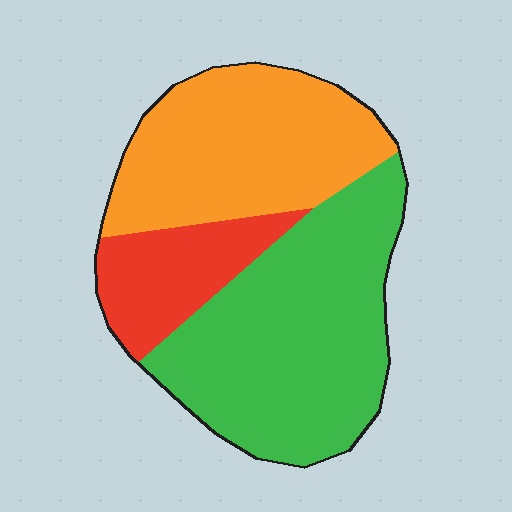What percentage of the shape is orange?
Orange takes up about three eighths (3/8) of the shape.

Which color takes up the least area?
Red, at roughly 15%.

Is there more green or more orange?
Green.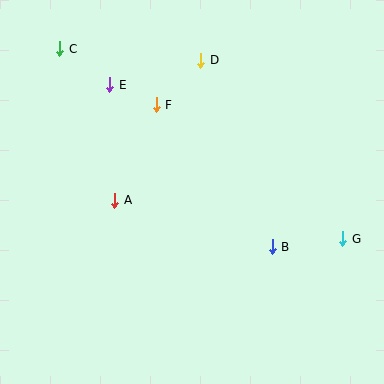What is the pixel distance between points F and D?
The distance between F and D is 63 pixels.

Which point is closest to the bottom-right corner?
Point G is closest to the bottom-right corner.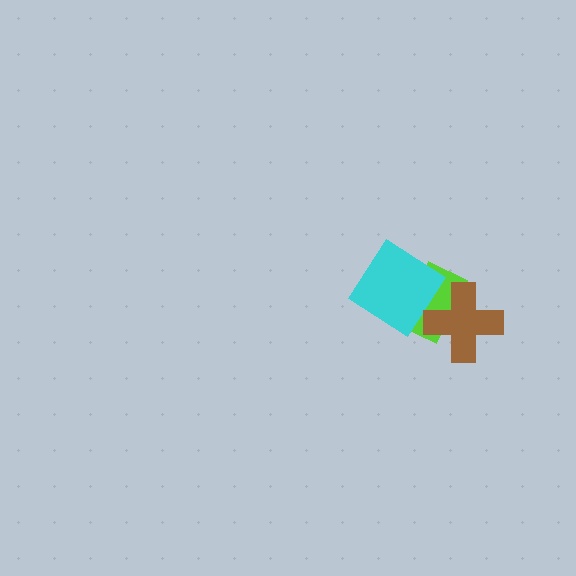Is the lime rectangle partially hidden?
Yes, it is partially covered by another shape.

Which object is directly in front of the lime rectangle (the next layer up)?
The cyan diamond is directly in front of the lime rectangle.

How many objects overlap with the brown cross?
1 object overlaps with the brown cross.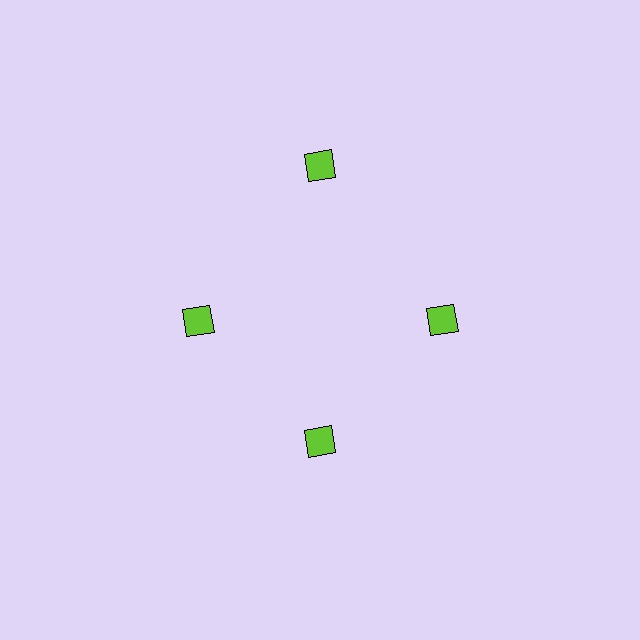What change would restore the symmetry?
The symmetry would be restored by moving it inward, back onto the ring so that all 4 squares sit at equal angles and equal distance from the center.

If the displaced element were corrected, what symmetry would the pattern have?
It would have 4-fold rotational symmetry — the pattern would map onto itself every 90 degrees.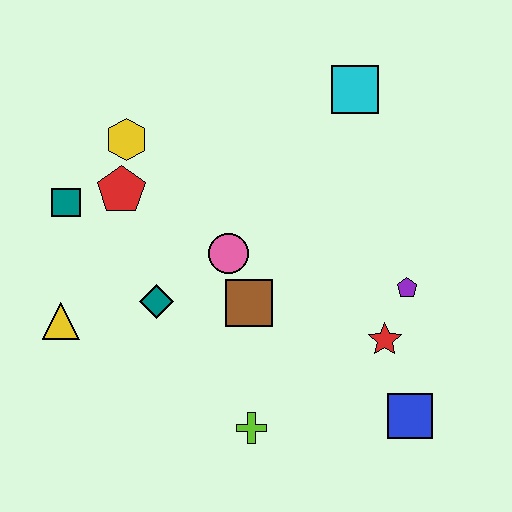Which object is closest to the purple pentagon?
The red star is closest to the purple pentagon.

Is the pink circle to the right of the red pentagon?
Yes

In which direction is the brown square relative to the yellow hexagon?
The brown square is below the yellow hexagon.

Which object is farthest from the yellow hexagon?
The blue square is farthest from the yellow hexagon.